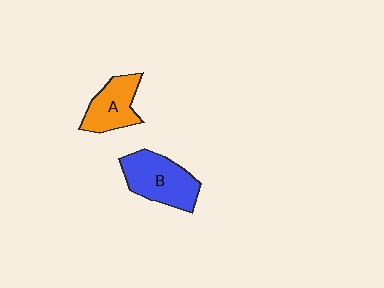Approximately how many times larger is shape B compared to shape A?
Approximately 1.3 times.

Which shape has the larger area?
Shape B (blue).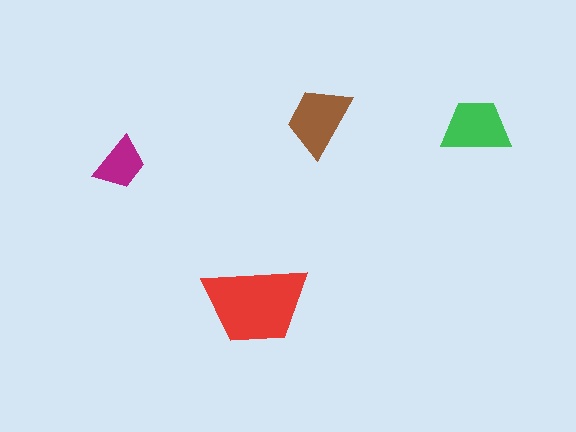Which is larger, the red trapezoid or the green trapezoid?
The red one.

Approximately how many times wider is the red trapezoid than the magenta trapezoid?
About 2 times wider.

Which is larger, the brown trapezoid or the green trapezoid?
The brown one.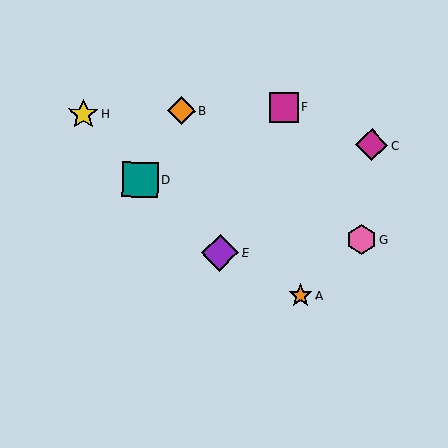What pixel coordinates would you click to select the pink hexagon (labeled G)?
Click at (361, 240) to select the pink hexagon G.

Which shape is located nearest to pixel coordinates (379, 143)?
The magenta diamond (labeled C) at (372, 145) is nearest to that location.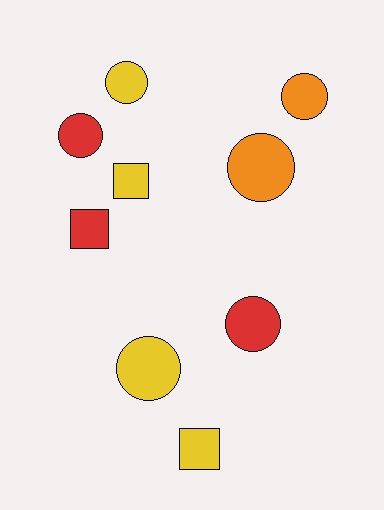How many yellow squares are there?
There are 2 yellow squares.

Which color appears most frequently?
Yellow, with 4 objects.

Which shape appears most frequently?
Circle, with 6 objects.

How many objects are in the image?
There are 9 objects.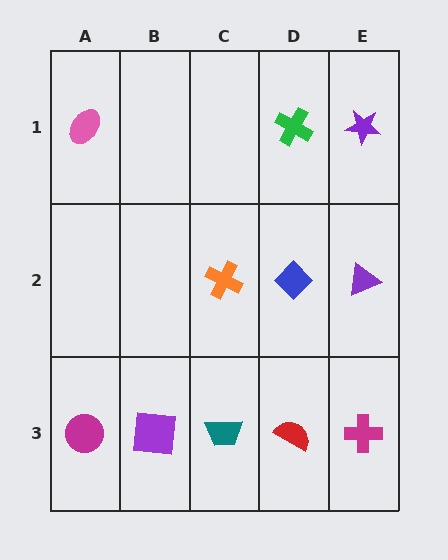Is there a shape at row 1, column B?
No, that cell is empty.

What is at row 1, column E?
A purple star.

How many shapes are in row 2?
3 shapes.